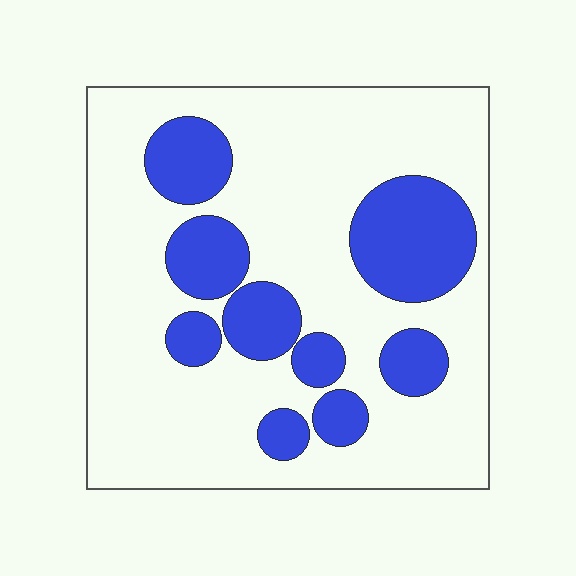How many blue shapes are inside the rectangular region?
9.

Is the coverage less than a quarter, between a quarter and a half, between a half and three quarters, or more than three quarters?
Between a quarter and a half.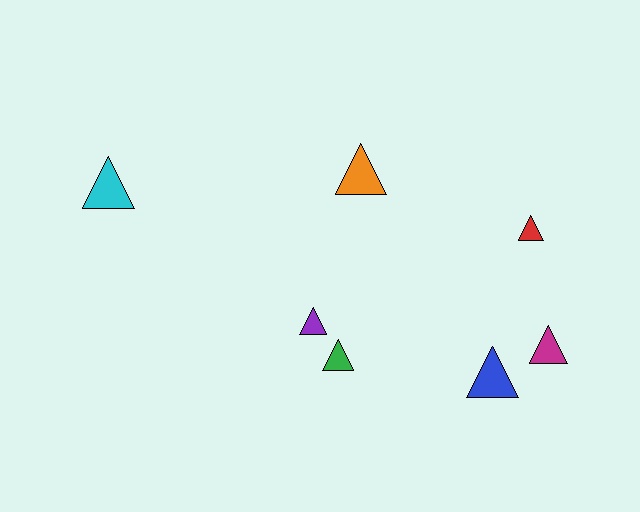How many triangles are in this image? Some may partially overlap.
There are 7 triangles.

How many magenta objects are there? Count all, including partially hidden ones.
There is 1 magenta object.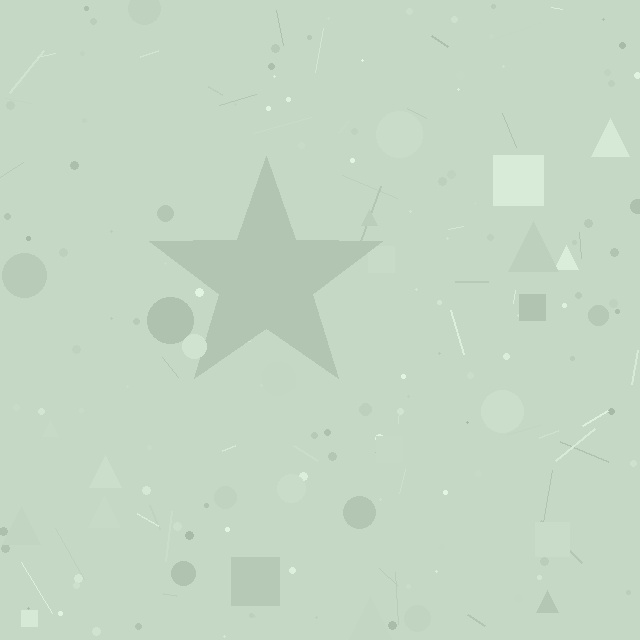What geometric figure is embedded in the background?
A star is embedded in the background.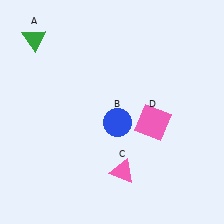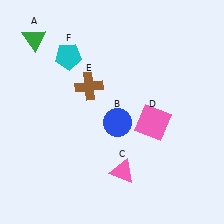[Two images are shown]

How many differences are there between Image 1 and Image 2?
There are 2 differences between the two images.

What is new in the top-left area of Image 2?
A brown cross (E) was added in the top-left area of Image 2.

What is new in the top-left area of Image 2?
A cyan pentagon (F) was added in the top-left area of Image 2.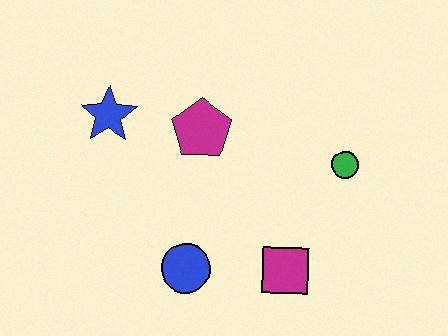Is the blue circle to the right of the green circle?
No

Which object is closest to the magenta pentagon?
The blue star is closest to the magenta pentagon.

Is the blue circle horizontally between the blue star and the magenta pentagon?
Yes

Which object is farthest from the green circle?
The blue star is farthest from the green circle.